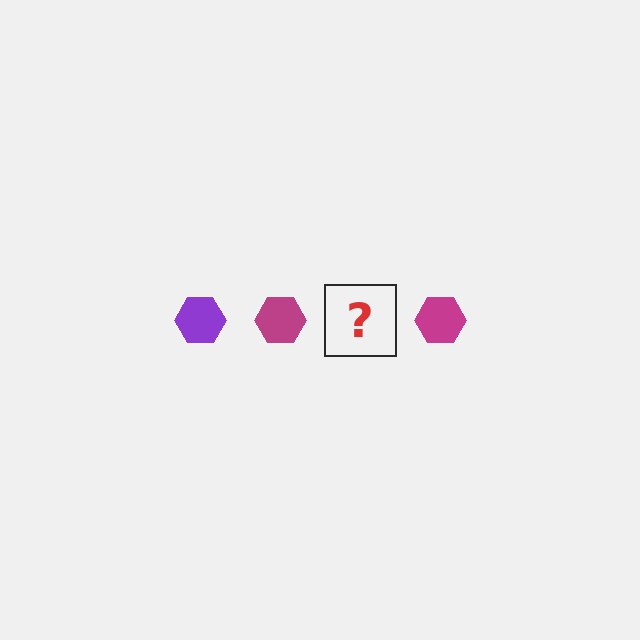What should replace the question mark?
The question mark should be replaced with a purple hexagon.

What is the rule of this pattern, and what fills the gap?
The rule is that the pattern cycles through purple, magenta hexagons. The gap should be filled with a purple hexagon.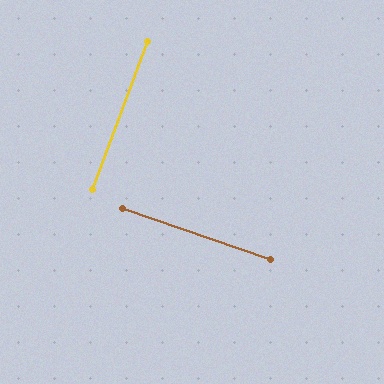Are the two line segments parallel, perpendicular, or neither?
Perpendicular — they meet at approximately 88°.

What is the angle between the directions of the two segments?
Approximately 88 degrees.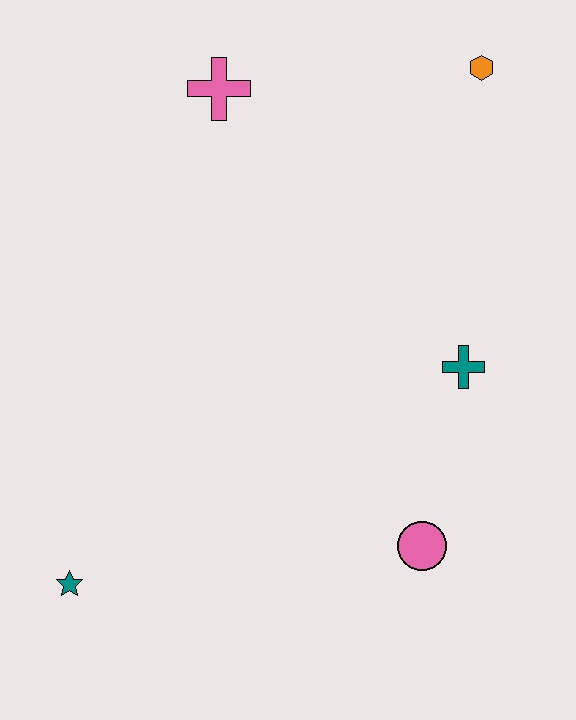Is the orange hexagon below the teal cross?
No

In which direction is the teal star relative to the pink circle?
The teal star is to the left of the pink circle.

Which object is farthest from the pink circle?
The pink cross is farthest from the pink circle.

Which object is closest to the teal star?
The pink circle is closest to the teal star.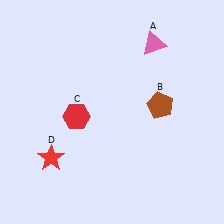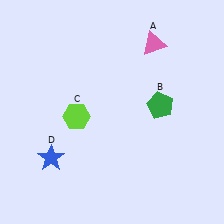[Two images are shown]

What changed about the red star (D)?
In Image 1, D is red. In Image 2, it changed to blue.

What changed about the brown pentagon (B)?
In Image 1, B is brown. In Image 2, it changed to green.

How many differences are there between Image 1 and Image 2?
There are 3 differences between the two images.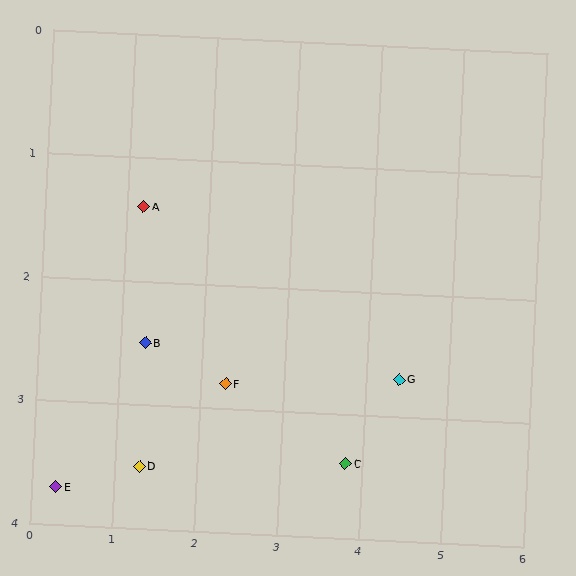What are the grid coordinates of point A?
Point A is at approximately (1.2, 1.4).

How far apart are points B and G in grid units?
Points B and G are about 3.1 grid units apart.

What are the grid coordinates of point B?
Point B is at approximately (1.3, 2.5).